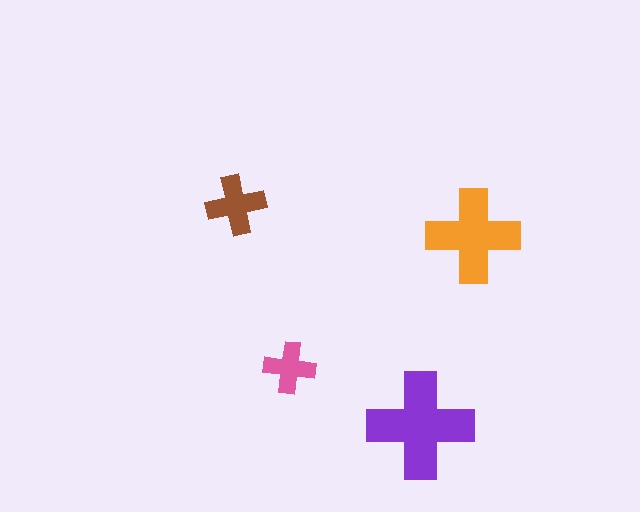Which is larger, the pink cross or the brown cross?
The brown one.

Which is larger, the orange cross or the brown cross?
The orange one.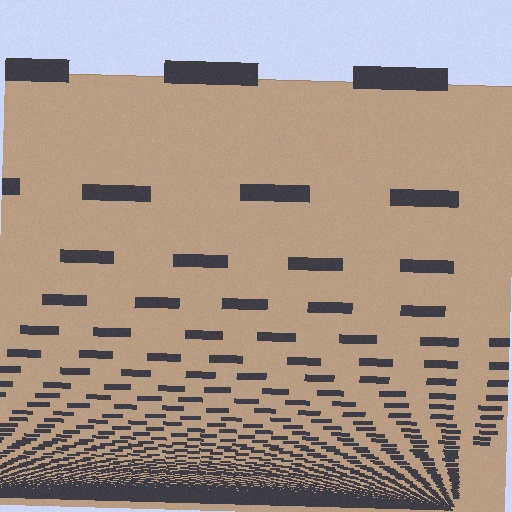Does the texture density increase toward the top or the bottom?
Density increases toward the bottom.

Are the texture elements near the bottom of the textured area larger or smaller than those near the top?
Smaller. The gradient is inverted — elements near the bottom are smaller and denser.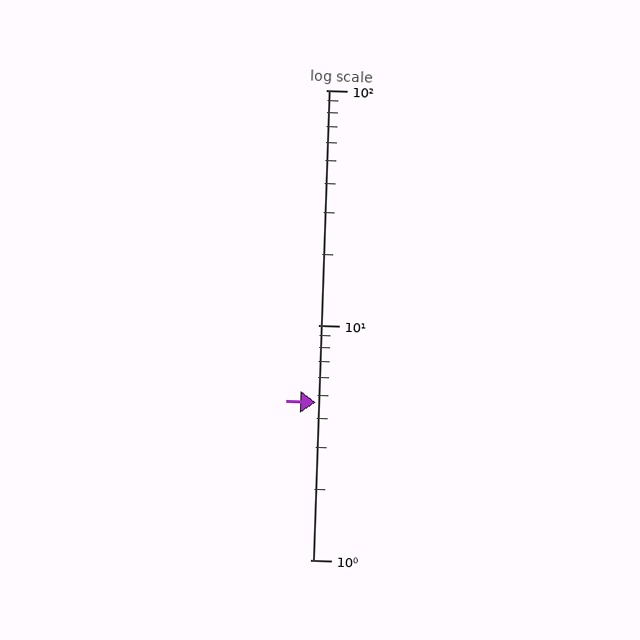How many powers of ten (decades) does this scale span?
The scale spans 2 decades, from 1 to 100.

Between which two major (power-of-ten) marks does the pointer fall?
The pointer is between 1 and 10.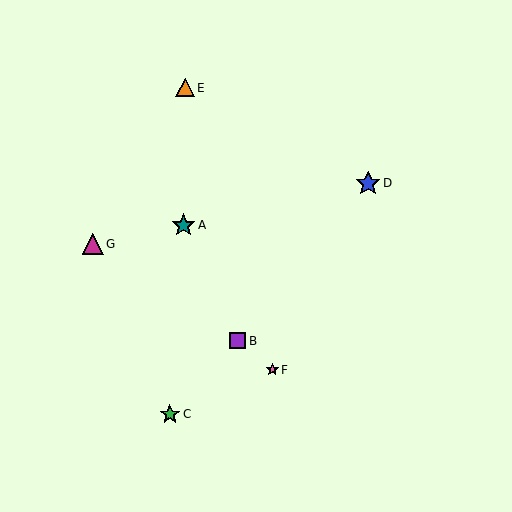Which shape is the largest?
The blue star (labeled D) is the largest.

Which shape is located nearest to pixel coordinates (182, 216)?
The teal star (labeled A) at (183, 225) is nearest to that location.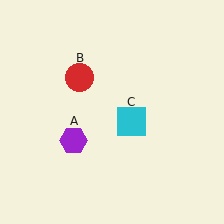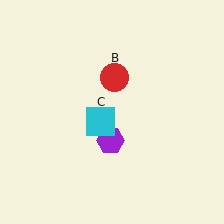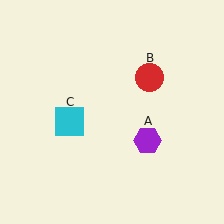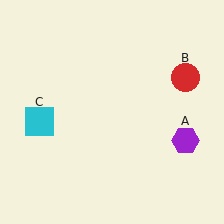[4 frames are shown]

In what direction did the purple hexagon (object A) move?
The purple hexagon (object A) moved right.